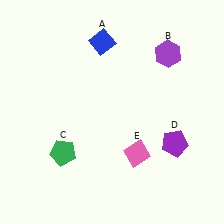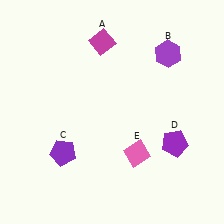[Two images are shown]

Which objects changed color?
A changed from blue to magenta. C changed from green to purple.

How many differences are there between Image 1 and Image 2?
There are 2 differences between the two images.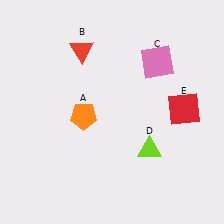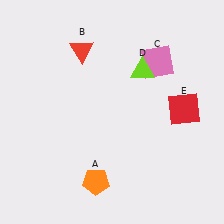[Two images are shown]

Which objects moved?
The objects that moved are: the orange pentagon (A), the lime triangle (D).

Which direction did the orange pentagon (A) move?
The orange pentagon (A) moved down.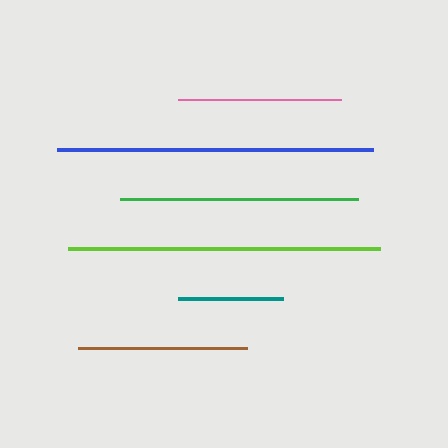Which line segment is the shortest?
The teal line is the shortest at approximately 105 pixels.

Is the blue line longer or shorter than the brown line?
The blue line is longer than the brown line.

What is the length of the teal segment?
The teal segment is approximately 105 pixels long.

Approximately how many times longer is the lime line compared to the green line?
The lime line is approximately 1.3 times the length of the green line.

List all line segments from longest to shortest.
From longest to shortest: blue, lime, green, brown, pink, teal.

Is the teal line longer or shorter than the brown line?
The brown line is longer than the teal line.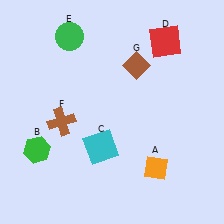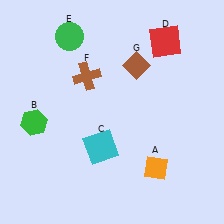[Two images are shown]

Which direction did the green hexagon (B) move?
The green hexagon (B) moved up.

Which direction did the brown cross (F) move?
The brown cross (F) moved up.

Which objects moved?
The objects that moved are: the green hexagon (B), the brown cross (F).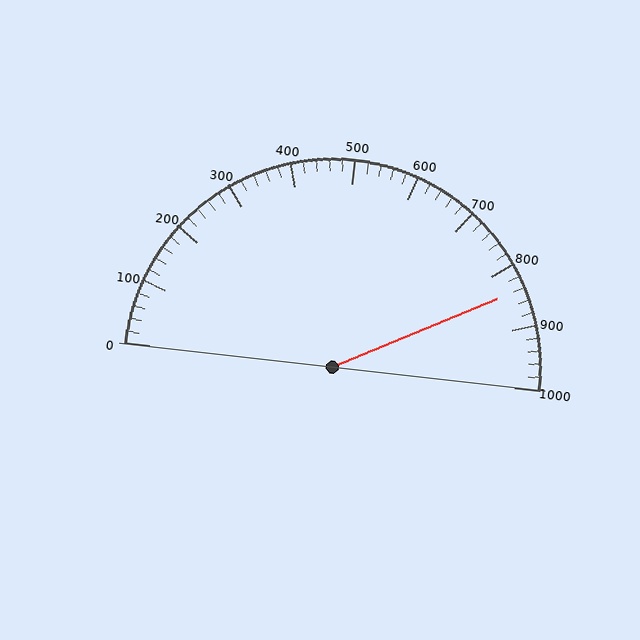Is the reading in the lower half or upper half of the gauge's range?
The reading is in the upper half of the range (0 to 1000).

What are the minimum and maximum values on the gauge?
The gauge ranges from 0 to 1000.